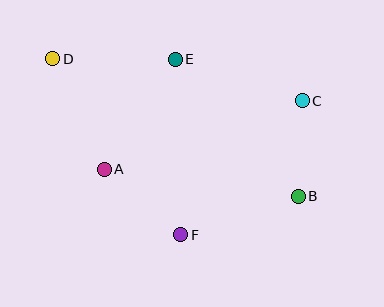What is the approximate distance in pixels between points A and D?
The distance between A and D is approximately 122 pixels.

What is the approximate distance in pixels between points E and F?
The distance between E and F is approximately 176 pixels.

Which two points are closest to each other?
Points B and C are closest to each other.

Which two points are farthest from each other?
Points B and D are farthest from each other.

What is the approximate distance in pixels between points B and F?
The distance between B and F is approximately 124 pixels.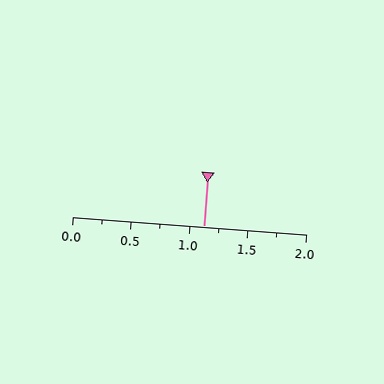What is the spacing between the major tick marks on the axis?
The major ticks are spaced 0.5 apart.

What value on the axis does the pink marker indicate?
The marker indicates approximately 1.12.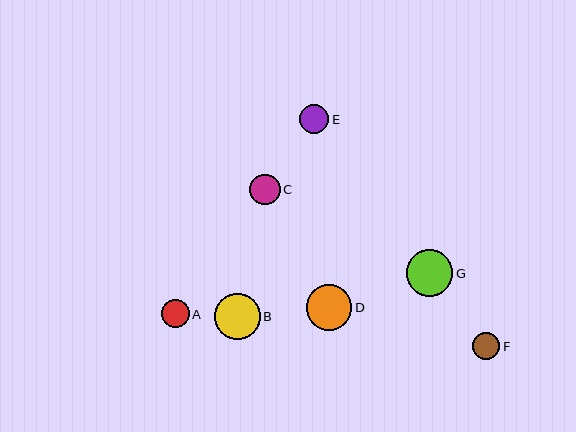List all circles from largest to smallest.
From largest to smallest: G, B, D, C, E, A, F.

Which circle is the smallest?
Circle F is the smallest with a size of approximately 27 pixels.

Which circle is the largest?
Circle G is the largest with a size of approximately 46 pixels.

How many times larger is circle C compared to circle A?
Circle C is approximately 1.1 times the size of circle A.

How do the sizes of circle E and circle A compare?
Circle E and circle A are approximately the same size.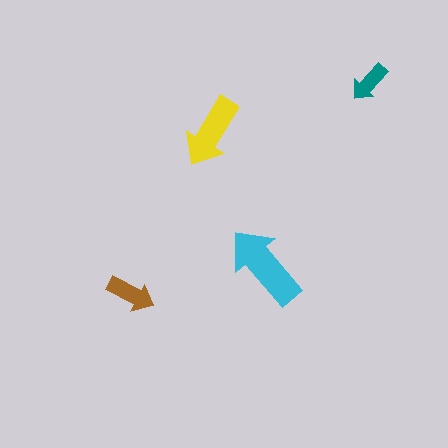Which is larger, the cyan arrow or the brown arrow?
The cyan one.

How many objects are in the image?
There are 4 objects in the image.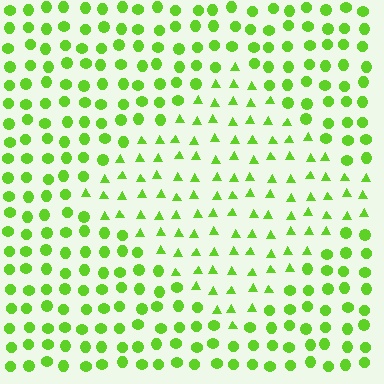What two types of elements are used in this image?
The image uses triangles inside the diamond region and circles outside it.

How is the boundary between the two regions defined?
The boundary is defined by a change in element shape: triangles inside vs. circles outside. All elements share the same color and spacing.